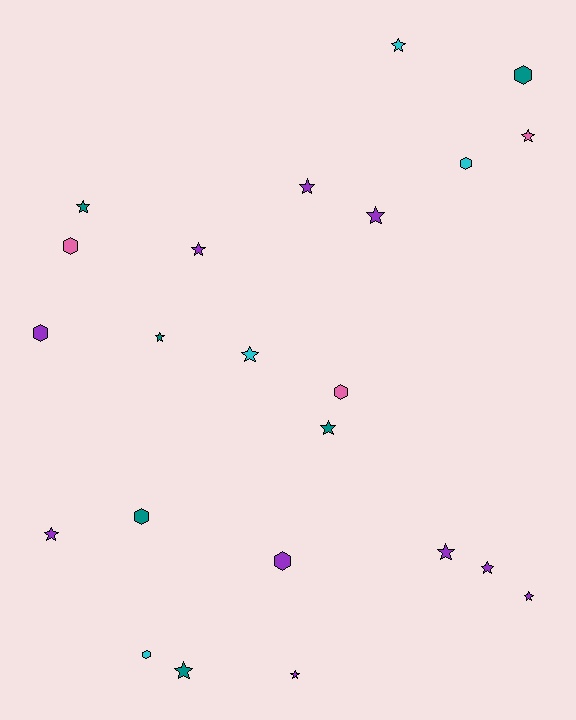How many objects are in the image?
There are 23 objects.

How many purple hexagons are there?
There are 2 purple hexagons.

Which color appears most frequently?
Purple, with 10 objects.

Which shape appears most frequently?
Star, with 15 objects.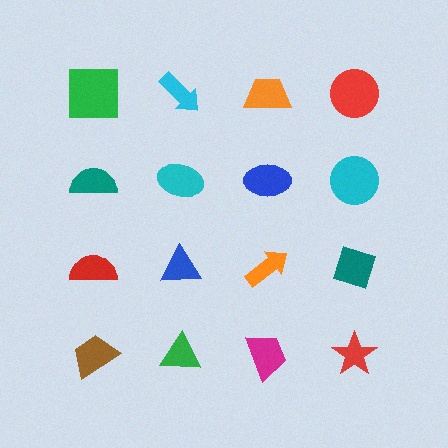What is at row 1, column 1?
A green square.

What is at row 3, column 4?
A teal diamond.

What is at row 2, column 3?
A blue ellipse.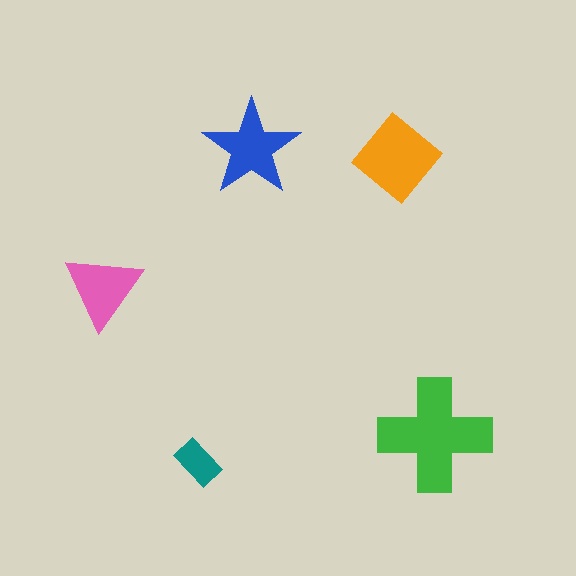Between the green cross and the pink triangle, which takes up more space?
The green cross.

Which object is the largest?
The green cross.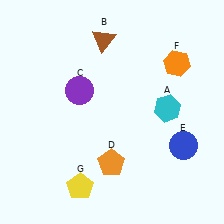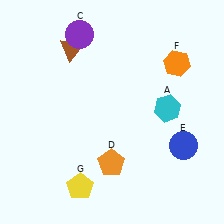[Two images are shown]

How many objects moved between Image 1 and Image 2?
2 objects moved between the two images.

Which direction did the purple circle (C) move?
The purple circle (C) moved up.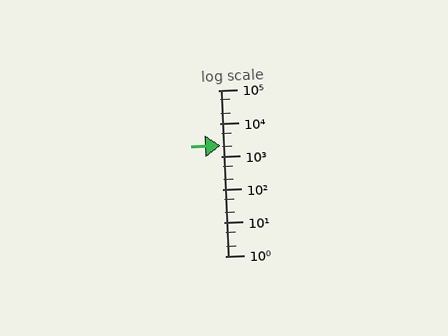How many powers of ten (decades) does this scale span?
The scale spans 5 decades, from 1 to 100000.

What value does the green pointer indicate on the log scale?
The pointer indicates approximately 2200.